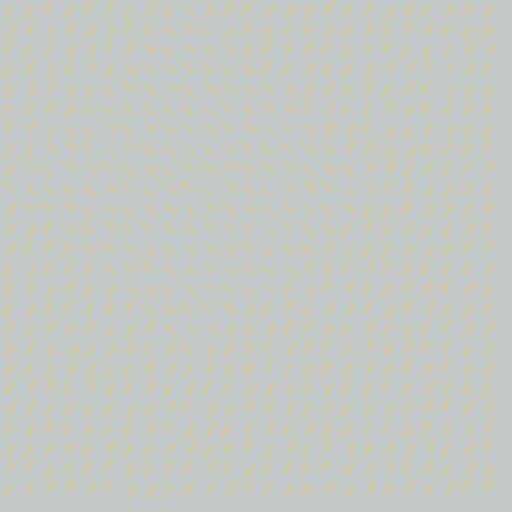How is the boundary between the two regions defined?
The boundary is defined purely by a change in line orientation (approximately 76 degrees difference). All lines are the same color and thickness.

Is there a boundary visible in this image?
Yes, there is a texture boundary formed by a change in line orientation.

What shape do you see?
I see a diamond.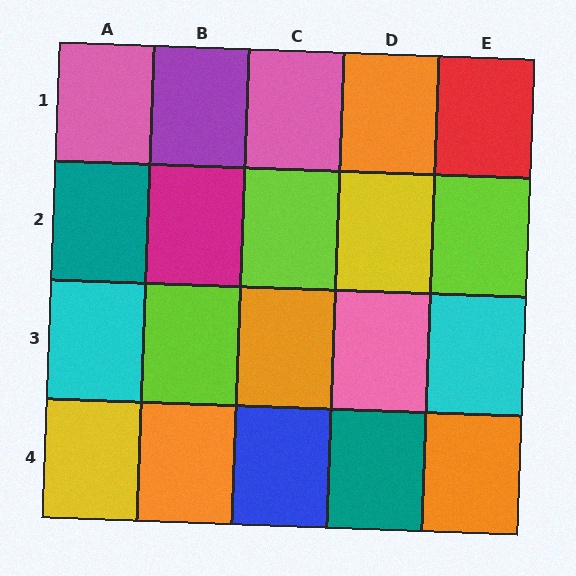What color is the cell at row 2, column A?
Teal.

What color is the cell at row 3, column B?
Lime.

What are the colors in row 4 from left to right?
Yellow, orange, blue, teal, orange.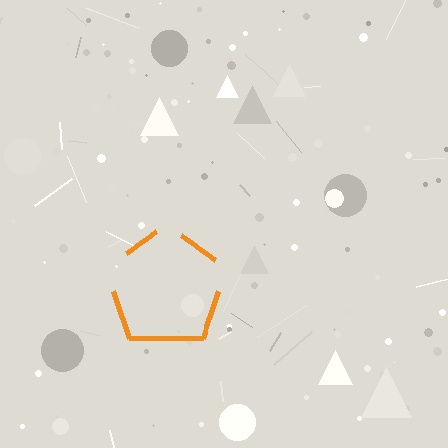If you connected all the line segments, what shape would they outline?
They would outline a pentagon.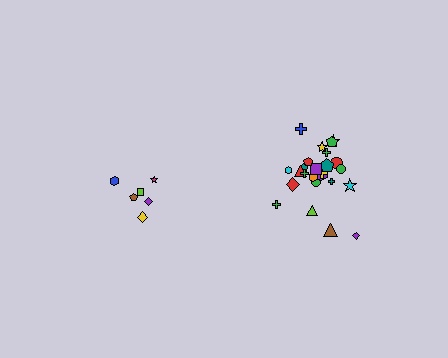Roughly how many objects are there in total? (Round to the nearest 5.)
Roughly 30 objects in total.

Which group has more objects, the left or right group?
The right group.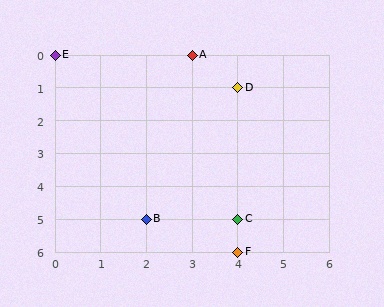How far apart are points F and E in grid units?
Points F and E are 4 columns and 6 rows apart (about 7.2 grid units diagonally).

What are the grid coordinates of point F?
Point F is at grid coordinates (4, 6).